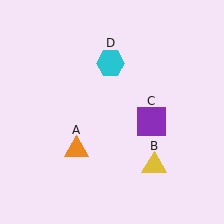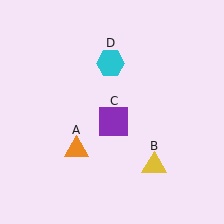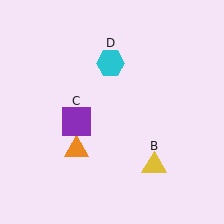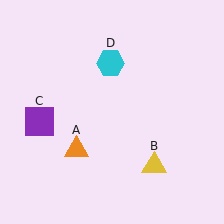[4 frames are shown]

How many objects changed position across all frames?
1 object changed position: purple square (object C).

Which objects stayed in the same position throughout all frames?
Orange triangle (object A) and yellow triangle (object B) and cyan hexagon (object D) remained stationary.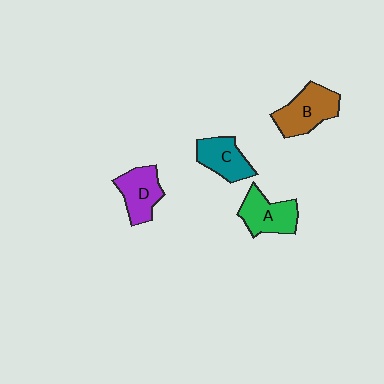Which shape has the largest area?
Shape B (brown).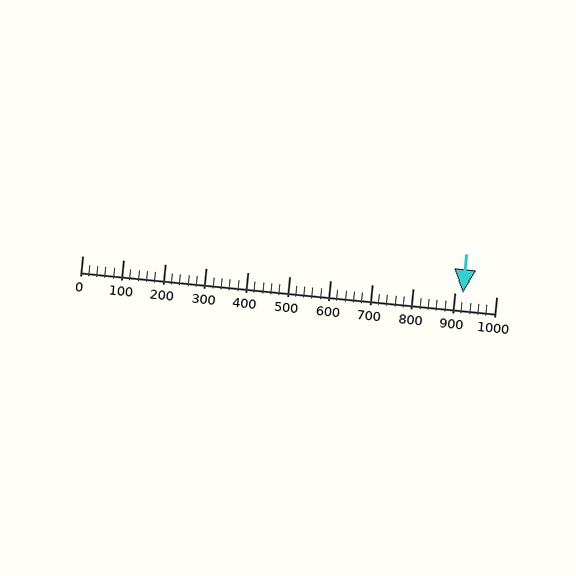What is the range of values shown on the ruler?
The ruler shows values from 0 to 1000.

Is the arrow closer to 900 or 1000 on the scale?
The arrow is closer to 900.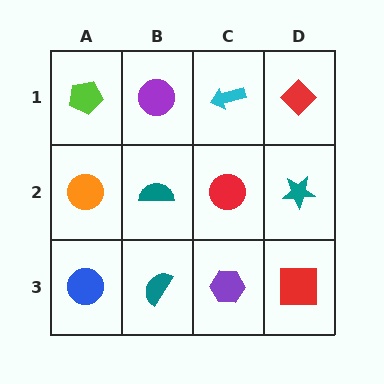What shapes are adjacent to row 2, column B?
A purple circle (row 1, column B), a teal semicircle (row 3, column B), an orange circle (row 2, column A), a red circle (row 2, column C).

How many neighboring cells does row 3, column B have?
3.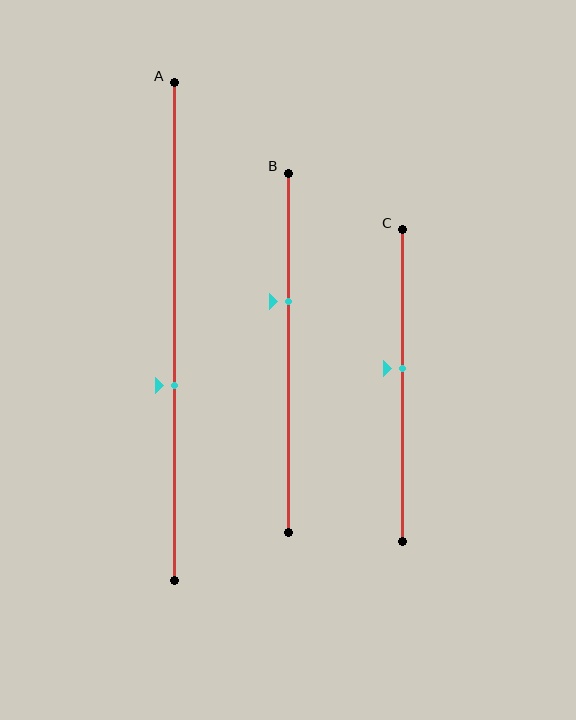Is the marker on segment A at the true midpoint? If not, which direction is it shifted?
No, the marker on segment A is shifted downward by about 11% of the segment length.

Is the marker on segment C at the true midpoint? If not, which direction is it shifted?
No, the marker on segment C is shifted upward by about 5% of the segment length.